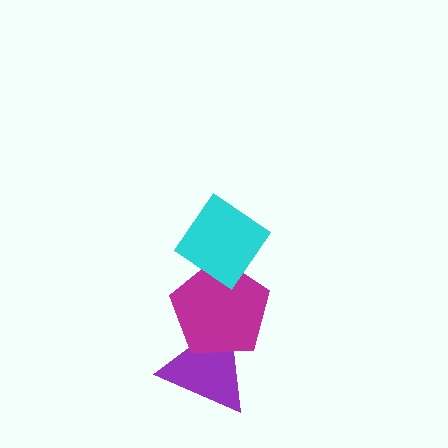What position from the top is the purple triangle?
The purple triangle is 3rd from the top.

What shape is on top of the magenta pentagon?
The cyan diamond is on top of the magenta pentagon.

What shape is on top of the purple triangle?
The magenta pentagon is on top of the purple triangle.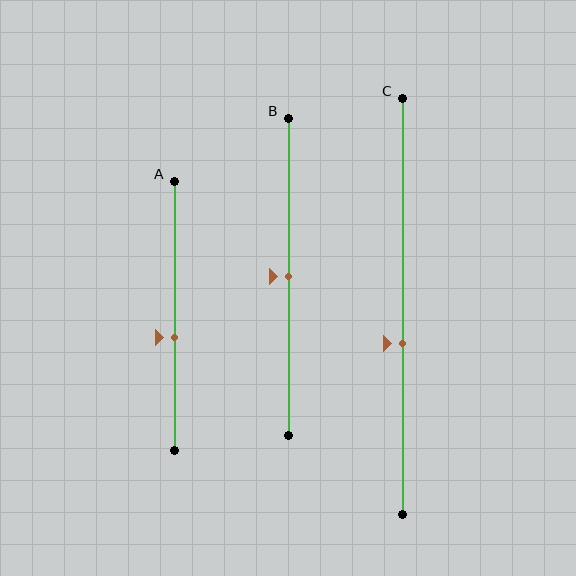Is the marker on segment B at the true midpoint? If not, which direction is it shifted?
Yes, the marker on segment B is at the true midpoint.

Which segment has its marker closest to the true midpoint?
Segment B has its marker closest to the true midpoint.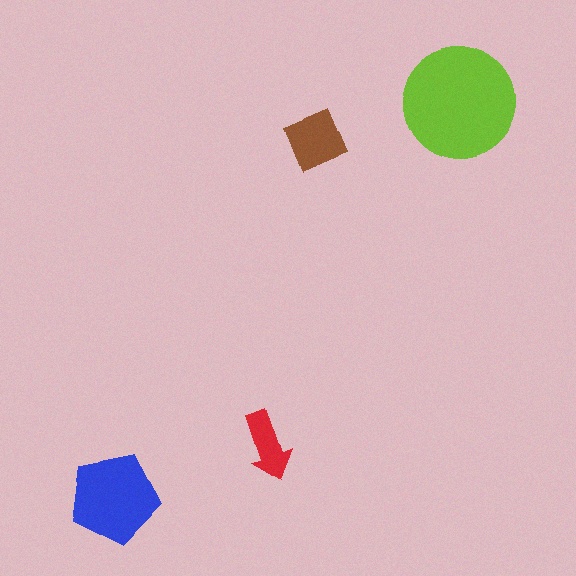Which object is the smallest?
The red arrow.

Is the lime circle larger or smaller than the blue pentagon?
Larger.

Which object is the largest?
The lime circle.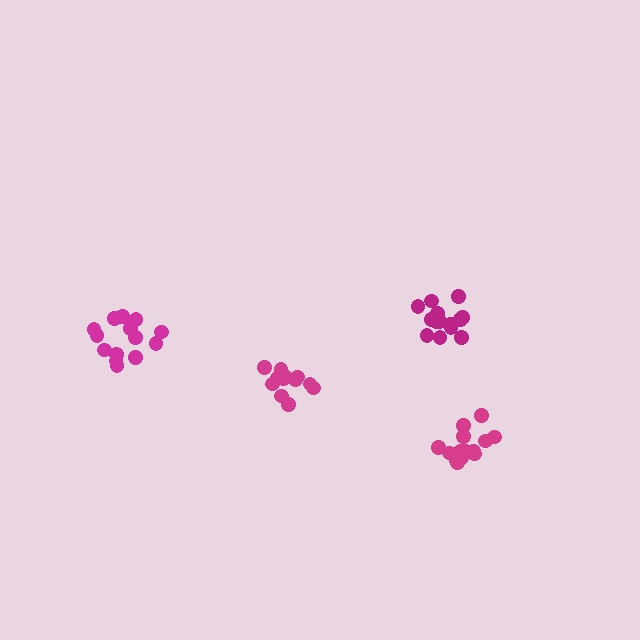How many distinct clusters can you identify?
There are 4 distinct clusters.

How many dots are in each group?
Group 1: 14 dots, Group 2: 14 dots, Group 3: 15 dots, Group 4: 12 dots (55 total).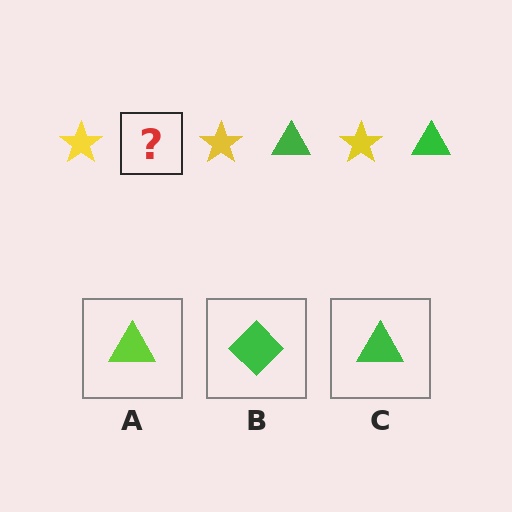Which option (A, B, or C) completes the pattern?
C.